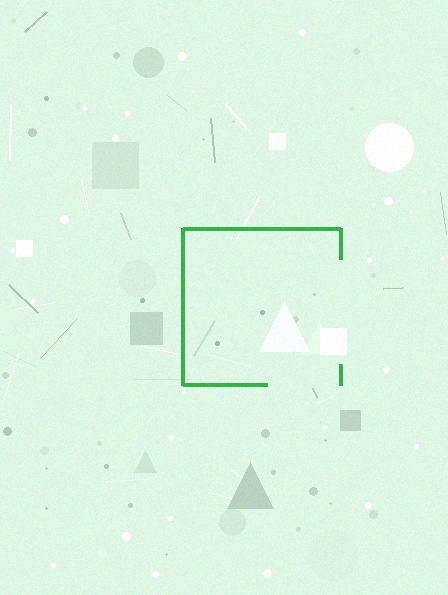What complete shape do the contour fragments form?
The contour fragments form a square.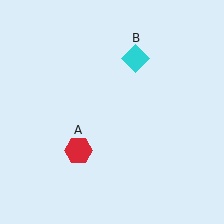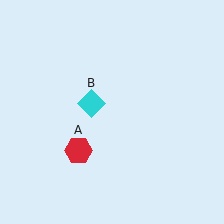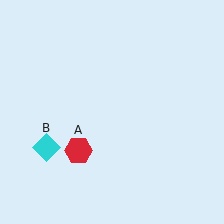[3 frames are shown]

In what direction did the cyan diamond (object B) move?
The cyan diamond (object B) moved down and to the left.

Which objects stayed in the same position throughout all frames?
Red hexagon (object A) remained stationary.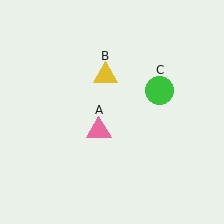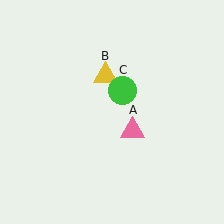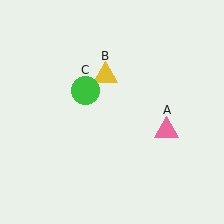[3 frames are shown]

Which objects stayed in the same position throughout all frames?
Yellow triangle (object B) remained stationary.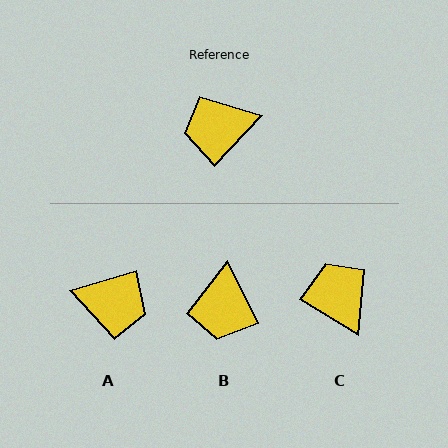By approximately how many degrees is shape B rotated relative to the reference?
Approximately 70 degrees counter-clockwise.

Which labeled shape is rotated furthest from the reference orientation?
A, about 150 degrees away.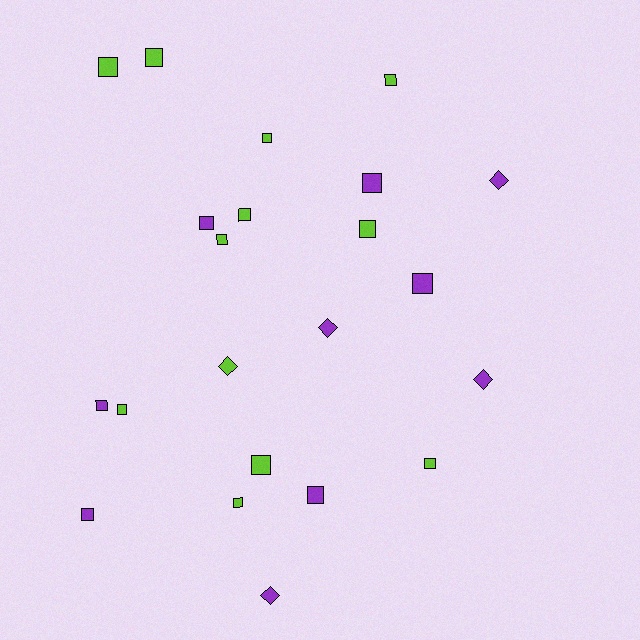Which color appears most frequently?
Lime, with 12 objects.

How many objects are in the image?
There are 22 objects.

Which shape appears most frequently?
Square, with 17 objects.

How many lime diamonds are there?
There is 1 lime diamond.